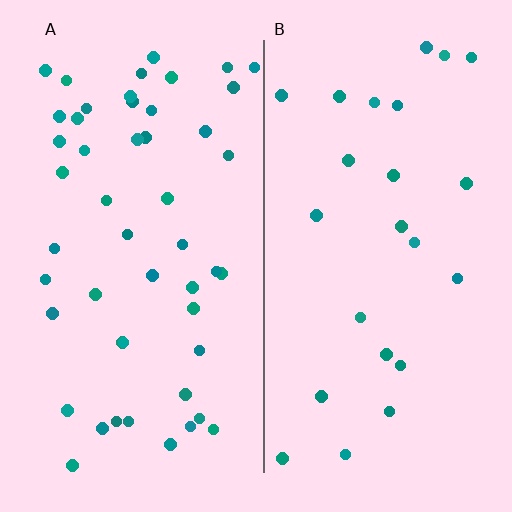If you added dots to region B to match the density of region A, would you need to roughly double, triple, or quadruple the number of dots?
Approximately double.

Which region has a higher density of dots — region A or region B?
A (the left).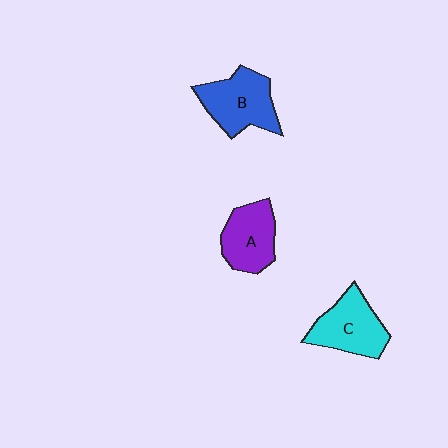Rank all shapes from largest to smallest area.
From largest to smallest: B (blue), C (cyan), A (purple).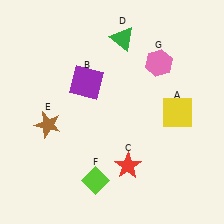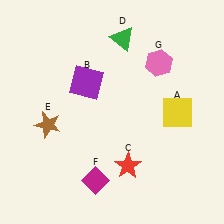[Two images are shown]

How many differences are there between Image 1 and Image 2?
There is 1 difference between the two images.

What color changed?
The diamond (F) changed from lime in Image 1 to magenta in Image 2.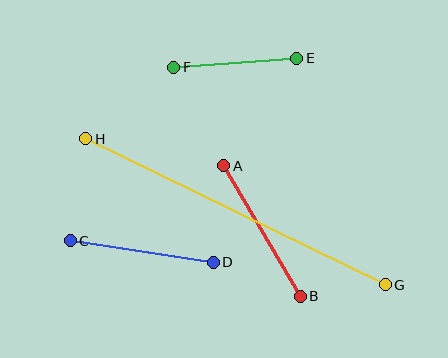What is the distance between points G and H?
The distance is approximately 333 pixels.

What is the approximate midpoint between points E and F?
The midpoint is at approximately (235, 63) pixels.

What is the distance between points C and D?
The distance is approximately 144 pixels.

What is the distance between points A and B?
The distance is approximately 151 pixels.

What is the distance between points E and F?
The distance is approximately 123 pixels.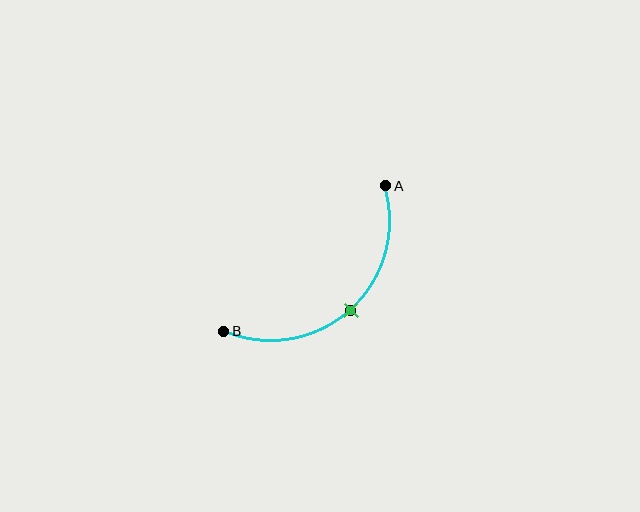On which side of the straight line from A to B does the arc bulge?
The arc bulges below and to the right of the straight line connecting A and B.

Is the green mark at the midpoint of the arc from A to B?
Yes. The green mark lies on the arc at equal arc-length from both A and B — it is the arc midpoint.